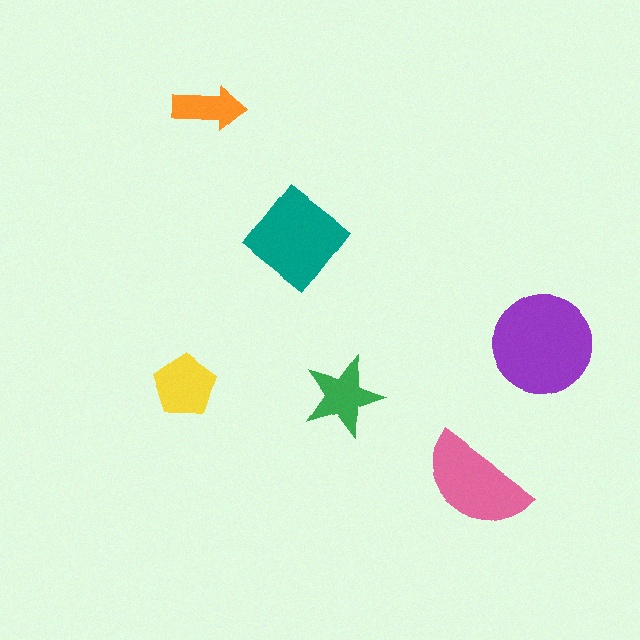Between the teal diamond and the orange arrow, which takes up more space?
The teal diamond.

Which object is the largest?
The purple circle.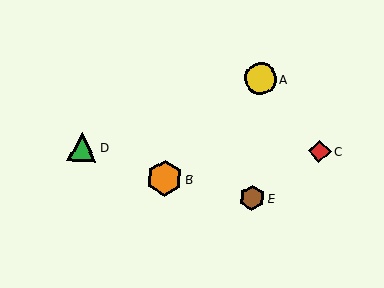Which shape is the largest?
The orange hexagon (labeled B) is the largest.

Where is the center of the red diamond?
The center of the red diamond is at (320, 151).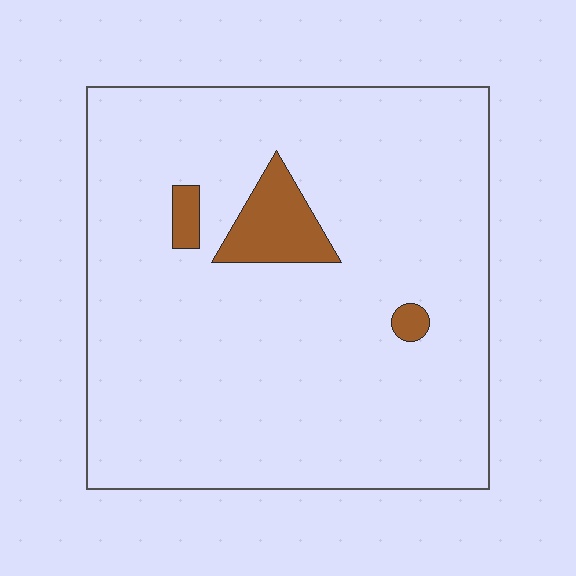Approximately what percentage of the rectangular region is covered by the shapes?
Approximately 5%.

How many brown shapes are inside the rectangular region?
3.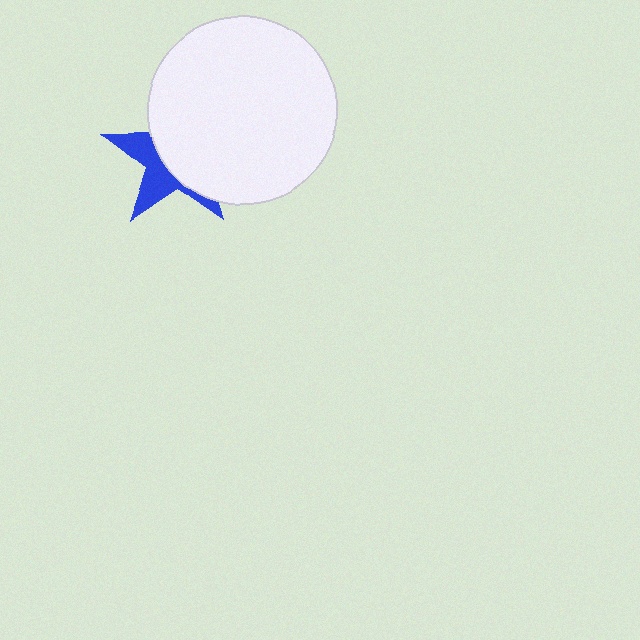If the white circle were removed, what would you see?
You would see the complete blue star.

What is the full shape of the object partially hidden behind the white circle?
The partially hidden object is a blue star.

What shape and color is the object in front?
The object in front is a white circle.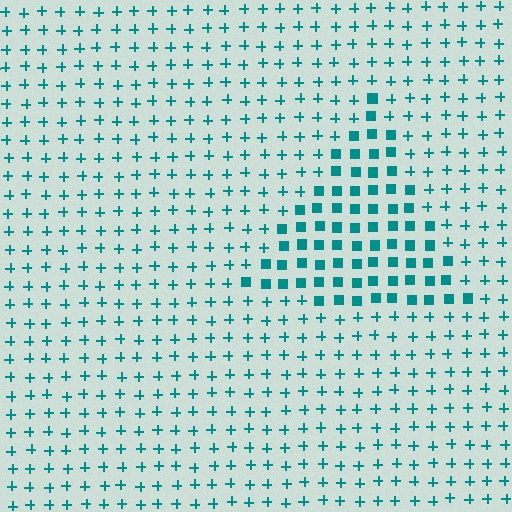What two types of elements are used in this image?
The image uses squares inside the triangle region and plus signs outside it.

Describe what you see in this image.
The image is filled with small teal elements arranged in a uniform grid. A triangle-shaped region contains squares, while the surrounding area contains plus signs. The boundary is defined purely by the change in element shape.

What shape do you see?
I see a triangle.